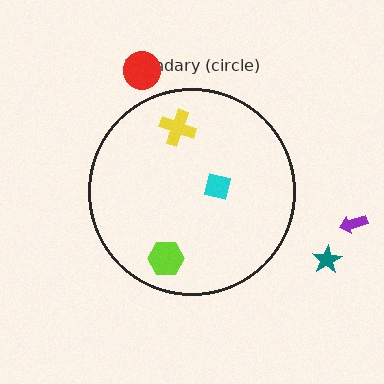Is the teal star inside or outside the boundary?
Outside.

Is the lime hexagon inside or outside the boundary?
Inside.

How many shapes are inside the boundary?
3 inside, 3 outside.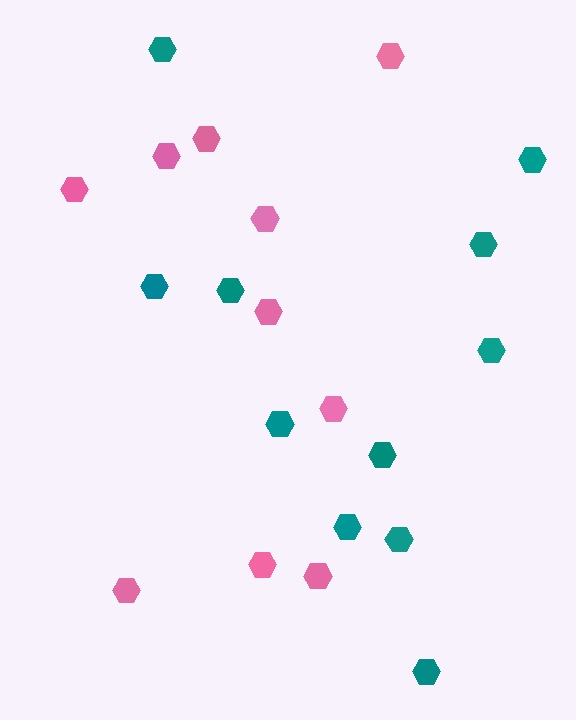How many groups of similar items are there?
There are 2 groups: one group of pink hexagons (10) and one group of teal hexagons (11).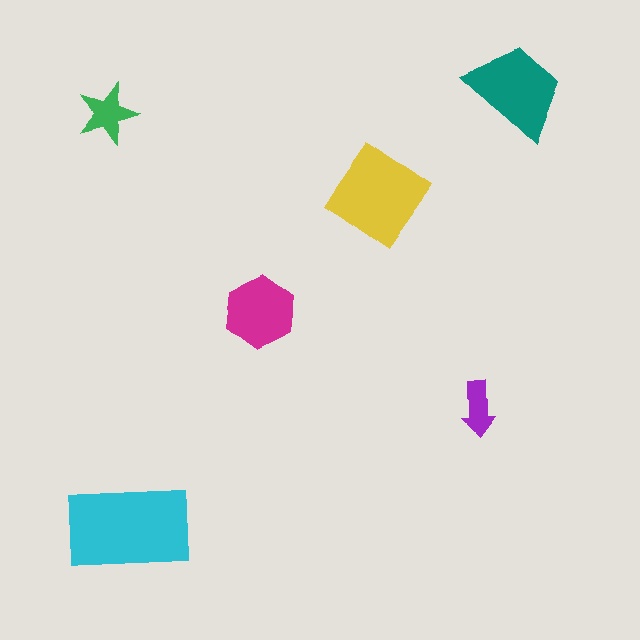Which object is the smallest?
The purple arrow.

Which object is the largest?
The cyan rectangle.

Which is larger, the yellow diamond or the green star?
The yellow diamond.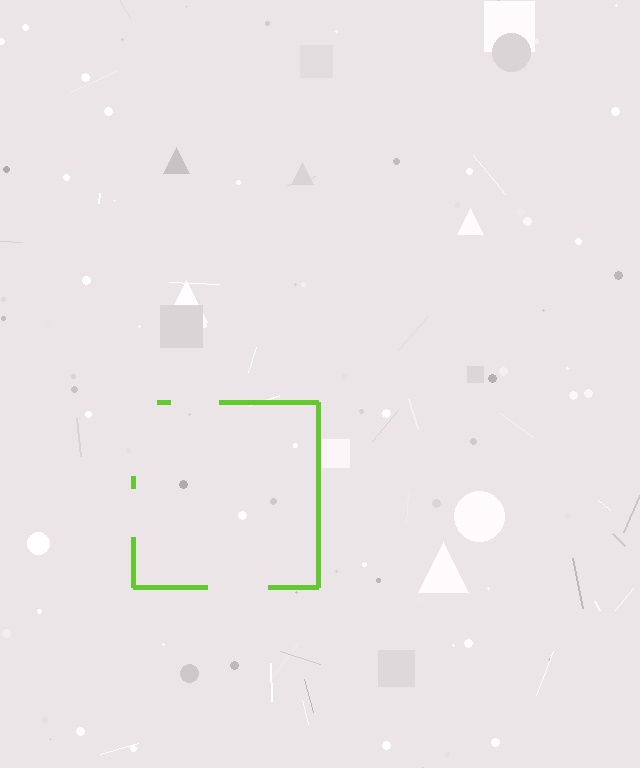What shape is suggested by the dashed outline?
The dashed outline suggests a square.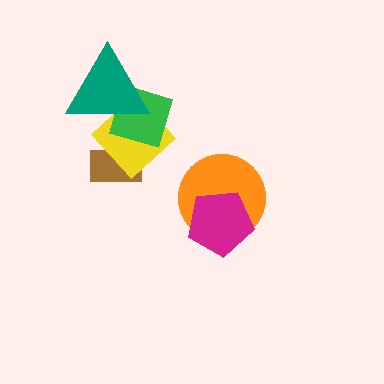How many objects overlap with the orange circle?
1 object overlaps with the orange circle.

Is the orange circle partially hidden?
Yes, it is partially covered by another shape.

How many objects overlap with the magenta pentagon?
1 object overlaps with the magenta pentagon.